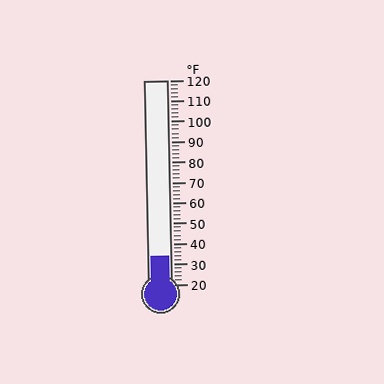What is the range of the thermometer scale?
The thermometer scale ranges from 20°F to 120°F.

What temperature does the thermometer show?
The thermometer shows approximately 34°F.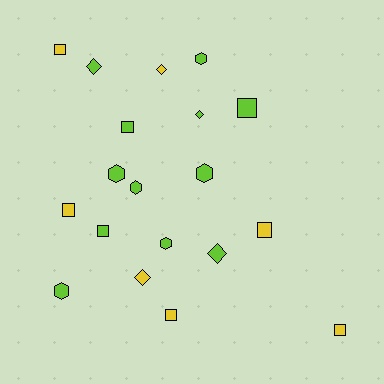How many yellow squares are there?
There are 5 yellow squares.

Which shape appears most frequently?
Square, with 8 objects.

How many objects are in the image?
There are 19 objects.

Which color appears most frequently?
Lime, with 12 objects.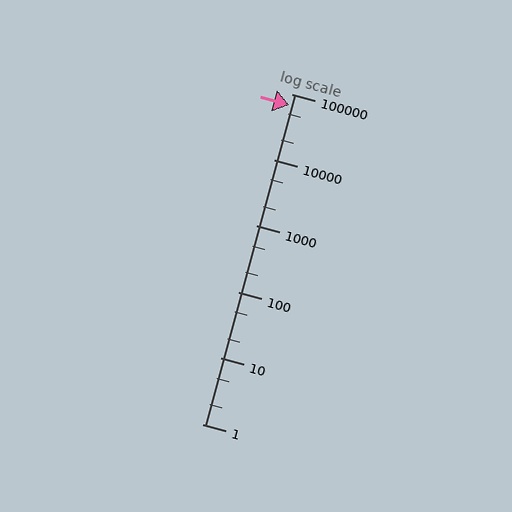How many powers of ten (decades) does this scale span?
The scale spans 5 decades, from 1 to 100000.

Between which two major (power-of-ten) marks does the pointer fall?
The pointer is between 10000 and 100000.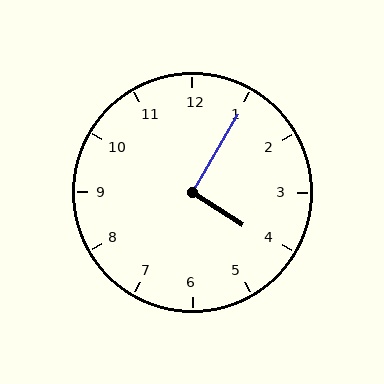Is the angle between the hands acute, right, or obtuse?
It is right.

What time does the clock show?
4:05.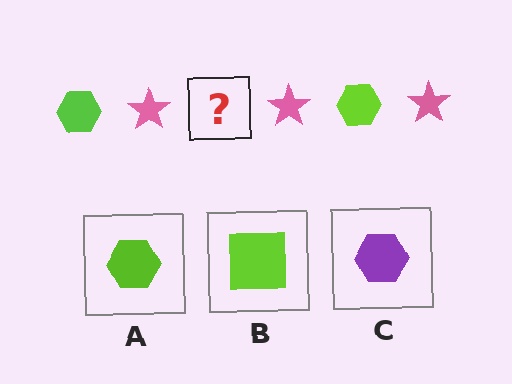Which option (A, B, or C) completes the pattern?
A.